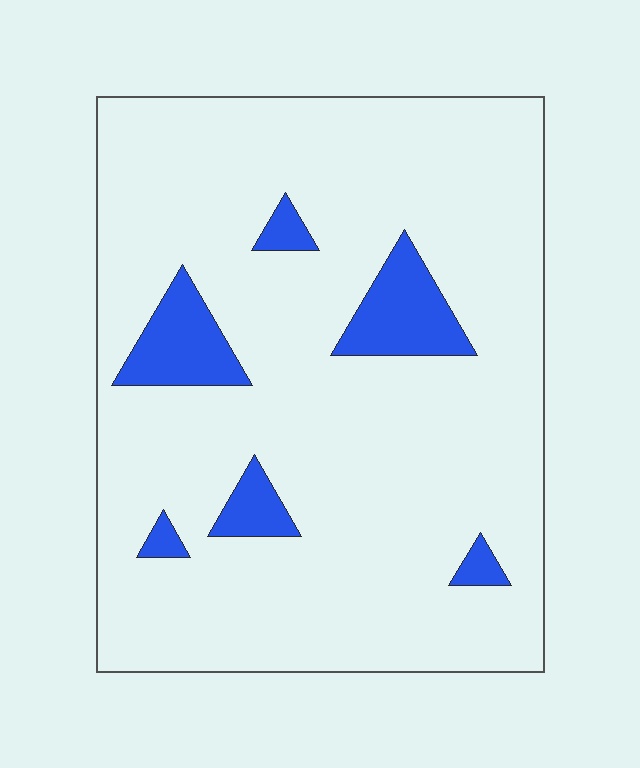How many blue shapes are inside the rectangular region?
6.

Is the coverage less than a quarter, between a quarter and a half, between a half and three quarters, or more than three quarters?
Less than a quarter.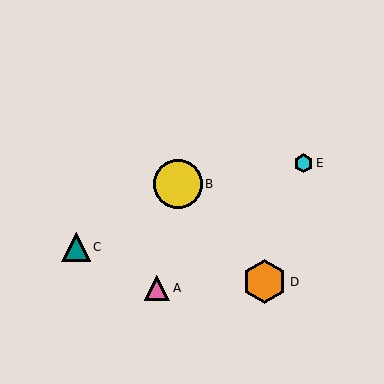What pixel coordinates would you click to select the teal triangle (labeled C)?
Click at (76, 247) to select the teal triangle C.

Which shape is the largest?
The yellow circle (labeled B) is the largest.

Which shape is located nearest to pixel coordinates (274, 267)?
The orange hexagon (labeled D) at (265, 282) is nearest to that location.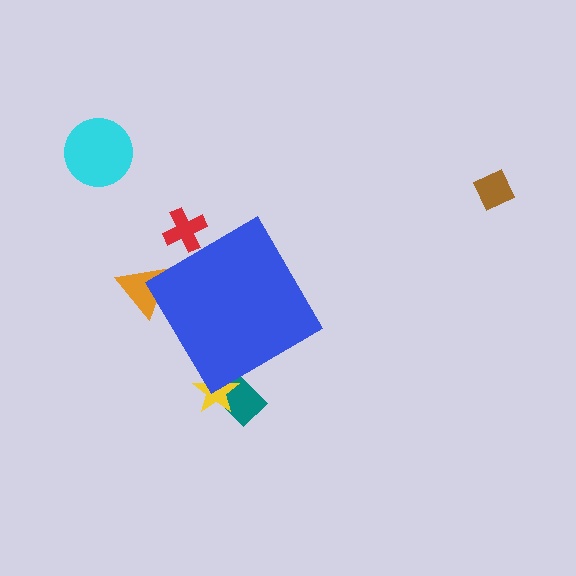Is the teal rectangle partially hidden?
Yes, the teal rectangle is partially hidden behind the blue diamond.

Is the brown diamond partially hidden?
No, the brown diamond is fully visible.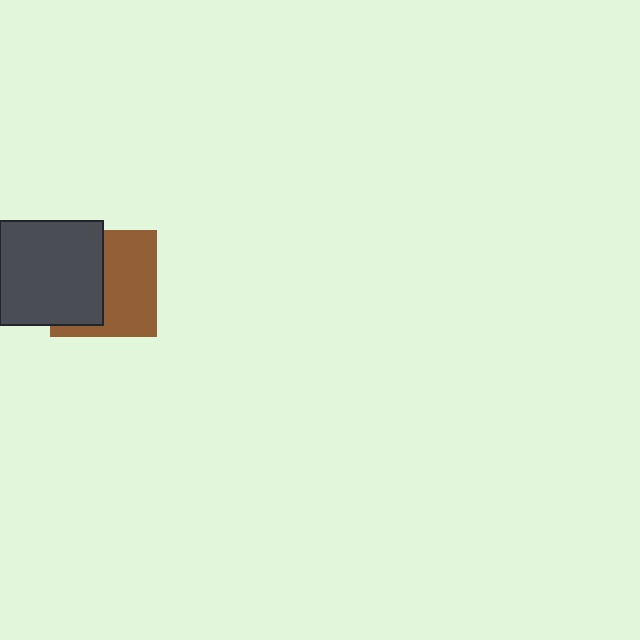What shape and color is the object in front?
The object in front is a dark gray square.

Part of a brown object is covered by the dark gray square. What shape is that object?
It is a square.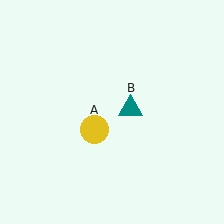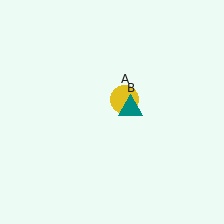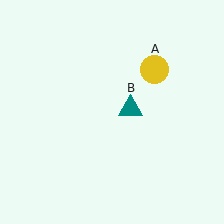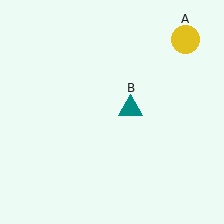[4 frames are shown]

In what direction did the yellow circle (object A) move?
The yellow circle (object A) moved up and to the right.